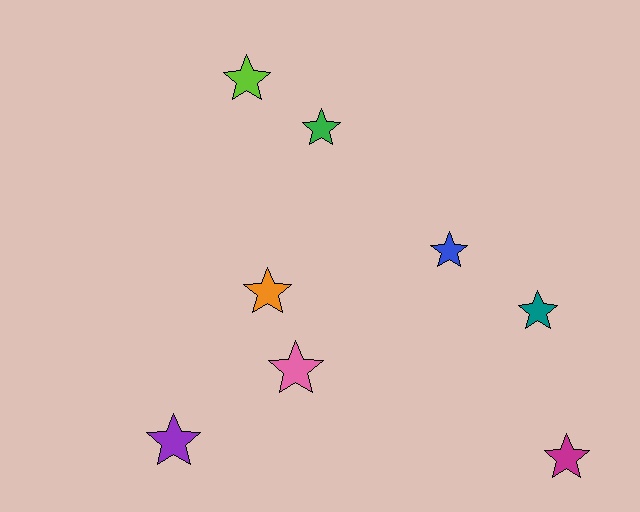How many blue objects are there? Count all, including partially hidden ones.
There is 1 blue object.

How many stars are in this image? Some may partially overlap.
There are 8 stars.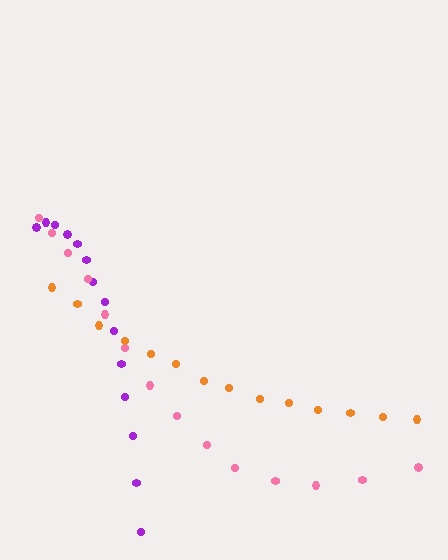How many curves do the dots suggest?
There are 3 distinct paths.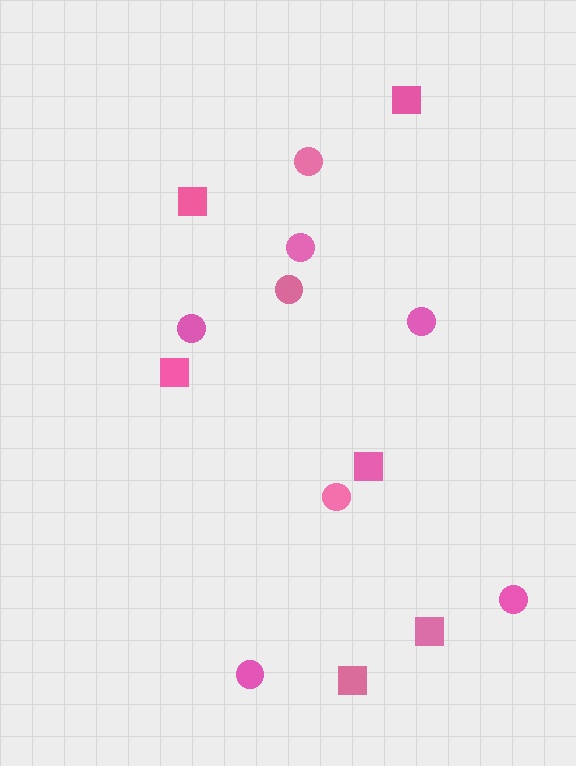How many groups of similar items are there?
There are 2 groups: one group of circles (8) and one group of squares (6).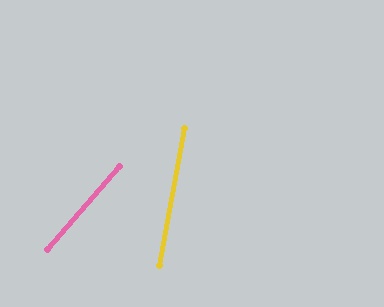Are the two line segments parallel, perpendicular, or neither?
Neither parallel nor perpendicular — they differ by about 30°.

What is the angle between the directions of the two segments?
Approximately 30 degrees.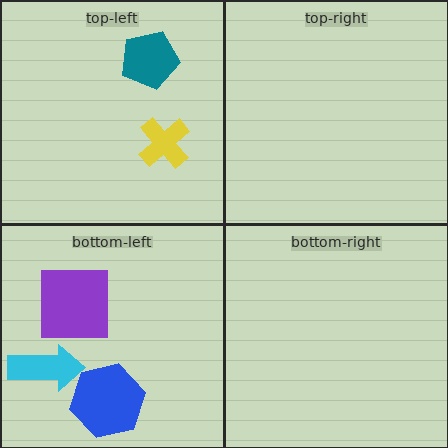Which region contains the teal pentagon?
The top-left region.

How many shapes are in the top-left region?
2.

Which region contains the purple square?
The bottom-left region.